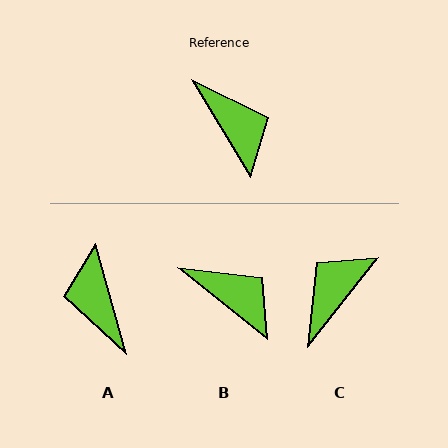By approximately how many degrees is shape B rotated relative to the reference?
Approximately 21 degrees counter-clockwise.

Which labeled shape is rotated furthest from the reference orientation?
A, about 164 degrees away.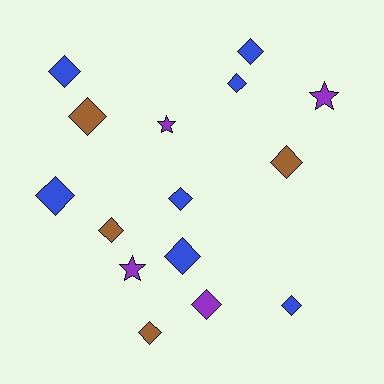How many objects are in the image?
There are 15 objects.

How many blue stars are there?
There are no blue stars.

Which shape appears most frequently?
Diamond, with 12 objects.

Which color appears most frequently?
Blue, with 7 objects.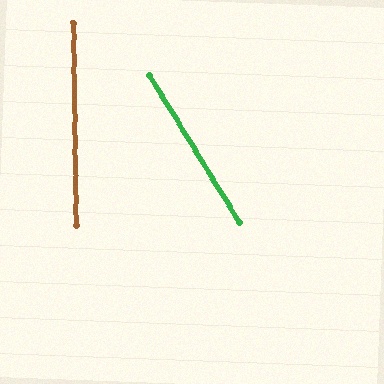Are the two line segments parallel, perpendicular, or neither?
Neither parallel nor perpendicular — they differ by about 31°.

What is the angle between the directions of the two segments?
Approximately 31 degrees.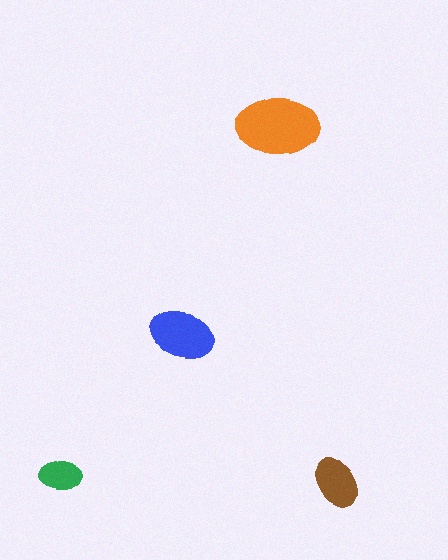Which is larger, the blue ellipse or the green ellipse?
The blue one.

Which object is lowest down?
The green ellipse is bottommost.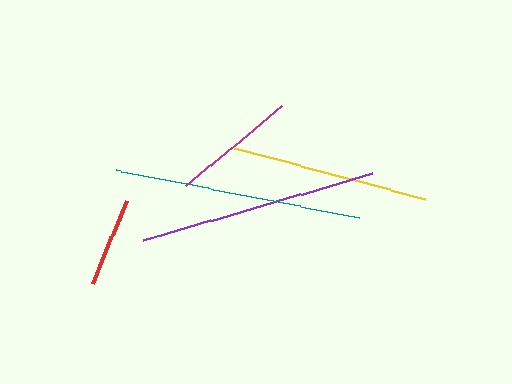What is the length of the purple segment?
The purple segment is approximately 238 pixels long.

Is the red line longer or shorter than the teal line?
The teal line is longer than the red line.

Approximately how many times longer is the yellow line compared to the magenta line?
The yellow line is approximately 1.6 times the length of the magenta line.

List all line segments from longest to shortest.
From longest to shortest: teal, purple, yellow, magenta, red.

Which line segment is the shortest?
The red line is the shortest at approximately 90 pixels.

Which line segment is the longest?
The teal line is the longest at approximately 247 pixels.